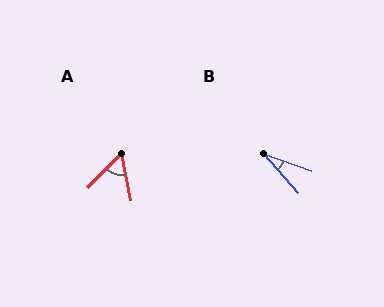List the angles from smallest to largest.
B (29°), A (56°).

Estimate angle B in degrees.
Approximately 29 degrees.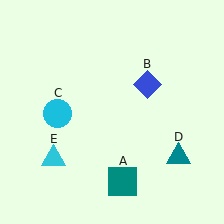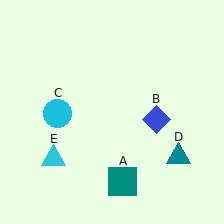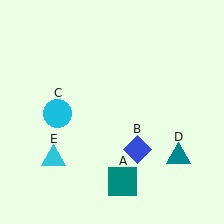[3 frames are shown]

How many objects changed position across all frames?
1 object changed position: blue diamond (object B).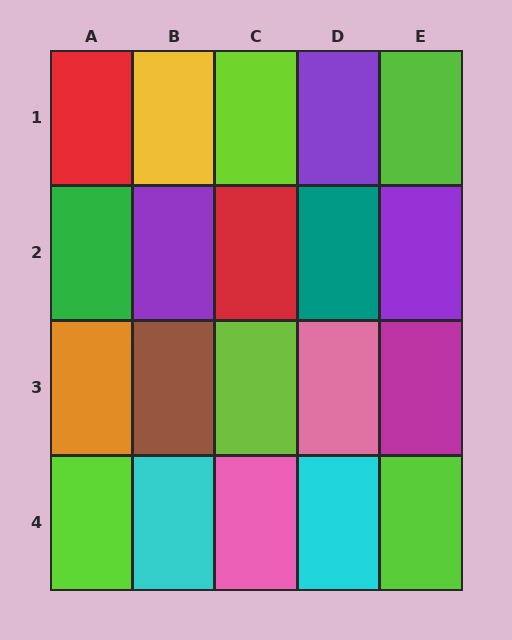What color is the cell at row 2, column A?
Green.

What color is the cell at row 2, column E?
Purple.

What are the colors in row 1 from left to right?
Red, yellow, lime, purple, lime.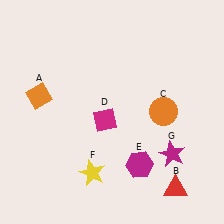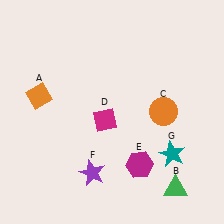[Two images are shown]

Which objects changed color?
B changed from red to green. F changed from yellow to purple. G changed from magenta to teal.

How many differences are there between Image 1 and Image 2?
There are 3 differences between the two images.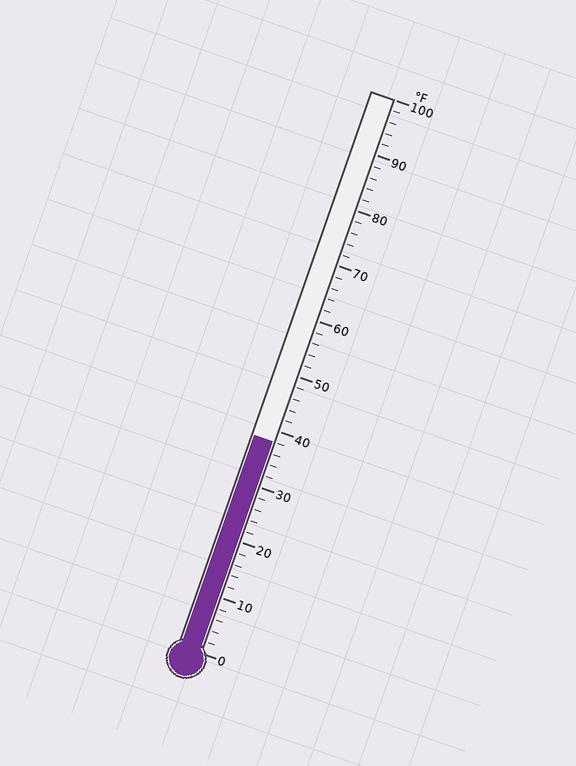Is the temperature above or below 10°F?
The temperature is above 10°F.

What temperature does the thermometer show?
The thermometer shows approximately 38°F.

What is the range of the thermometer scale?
The thermometer scale ranges from 0°F to 100°F.